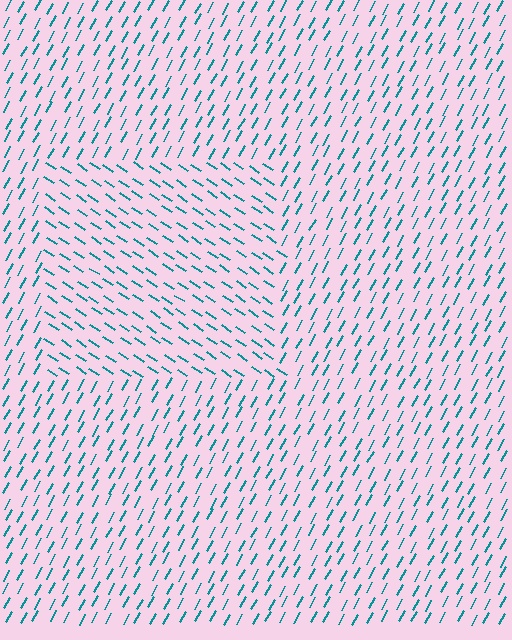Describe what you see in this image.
The image is filled with small teal line segments. A rectangle region in the image has lines oriented differently from the surrounding lines, creating a visible texture boundary.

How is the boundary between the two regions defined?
The boundary is defined purely by a change in line orientation (approximately 86 degrees difference). All lines are the same color and thickness.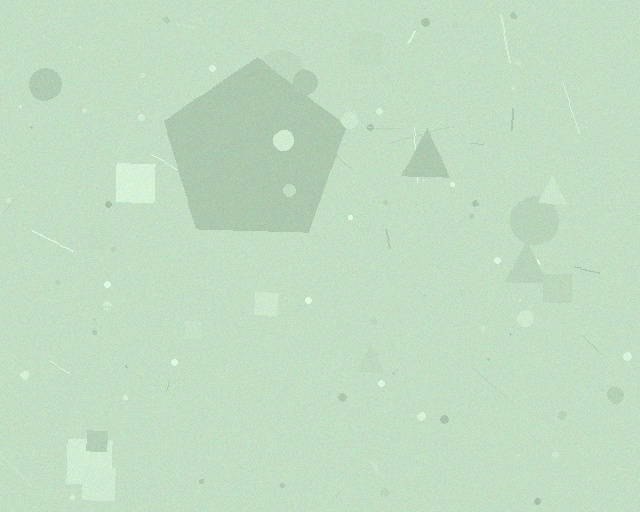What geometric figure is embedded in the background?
A pentagon is embedded in the background.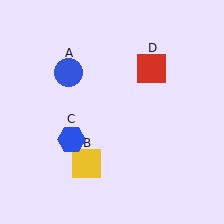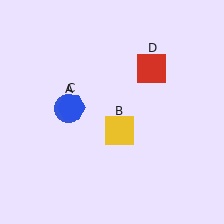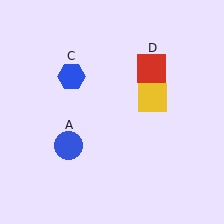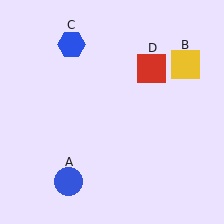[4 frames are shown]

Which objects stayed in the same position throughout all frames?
Red square (object D) remained stationary.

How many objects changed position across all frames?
3 objects changed position: blue circle (object A), yellow square (object B), blue hexagon (object C).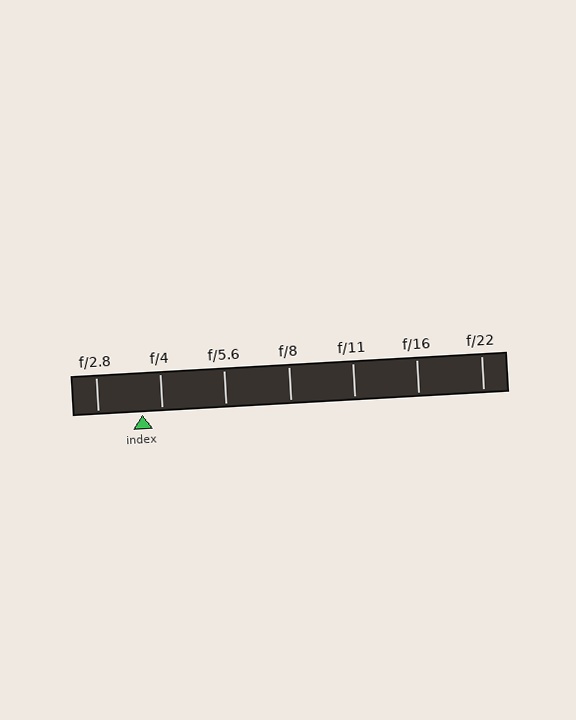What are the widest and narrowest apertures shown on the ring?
The widest aperture shown is f/2.8 and the narrowest is f/22.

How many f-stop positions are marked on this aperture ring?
There are 7 f-stop positions marked.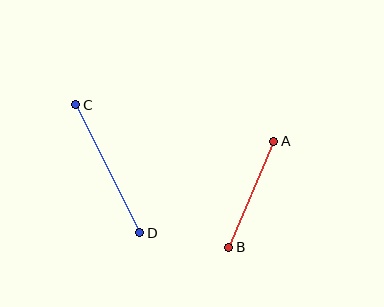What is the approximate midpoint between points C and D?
The midpoint is at approximately (108, 169) pixels.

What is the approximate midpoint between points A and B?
The midpoint is at approximately (251, 194) pixels.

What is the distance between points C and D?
The distance is approximately 143 pixels.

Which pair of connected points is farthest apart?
Points C and D are farthest apart.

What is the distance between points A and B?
The distance is approximately 115 pixels.